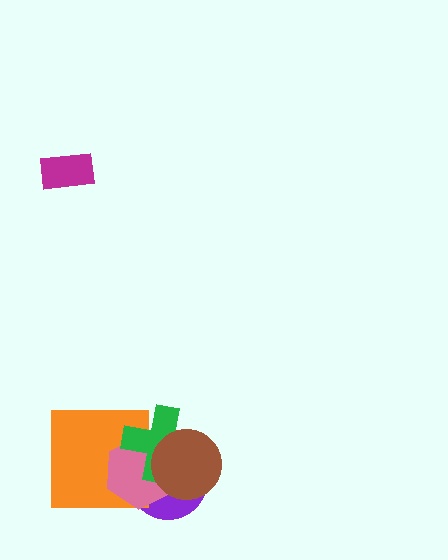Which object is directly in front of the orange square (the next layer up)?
The pink hexagon is directly in front of the orange square.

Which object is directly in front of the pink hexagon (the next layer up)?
The green cross is directly in front of the pink hexagon.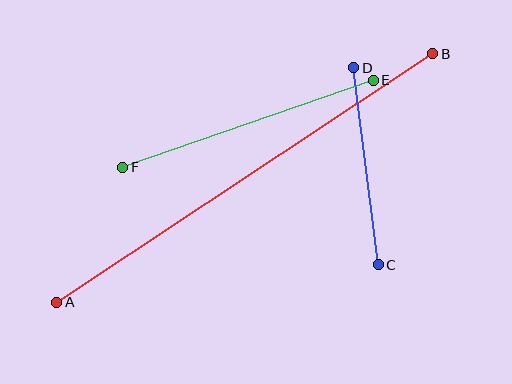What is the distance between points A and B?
The distance is approximately 451 pixels.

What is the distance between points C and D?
The distance is approximately 199 pixels.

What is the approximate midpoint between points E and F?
The midpoint is at approximately (248, 124) pixels.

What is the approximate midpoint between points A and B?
The midpoint is at approximately (245, 178) pixels.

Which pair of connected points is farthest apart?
Points A and B are farthest apart.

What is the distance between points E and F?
The distance is approximately 265 pixels.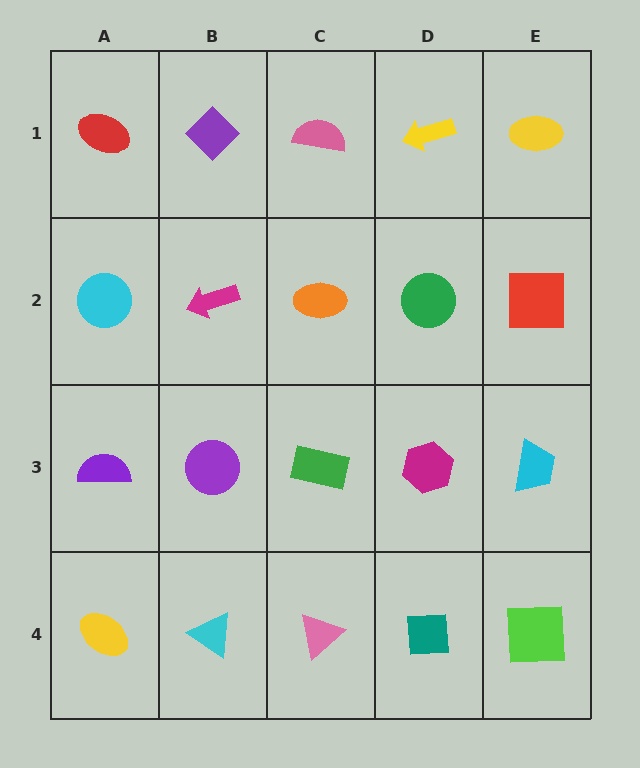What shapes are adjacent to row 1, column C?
An orange ellipse (row 2, column C), a purple diamond (row 1, column B), a yellow arrow (row 1, column D).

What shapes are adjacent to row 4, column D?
A magenta hexagon (row 3, column D), a pink triangle (row 4, column C), a lime square (row 4, column E).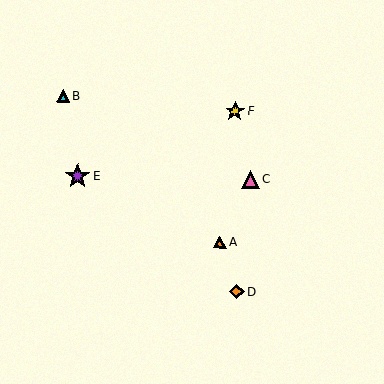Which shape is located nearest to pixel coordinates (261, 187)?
The pink triangle (labeled C) at (250, 180) is nearest to that location.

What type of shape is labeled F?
Shape F is a yellow star.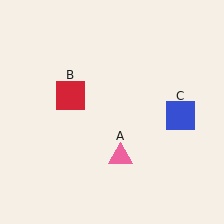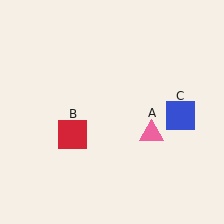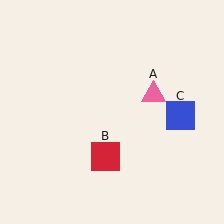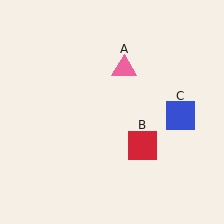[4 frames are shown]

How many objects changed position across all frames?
2 objects changed position: pink triangle (object A), red square (object B).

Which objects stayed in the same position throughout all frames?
Blue square (object C) remained stationary.